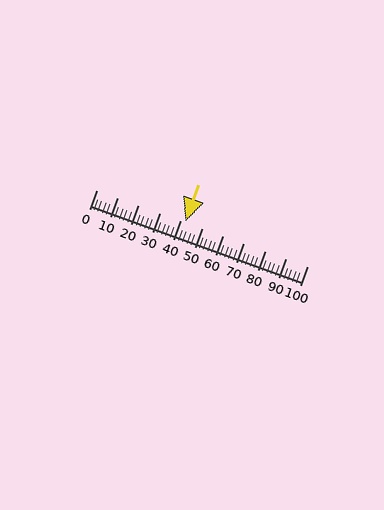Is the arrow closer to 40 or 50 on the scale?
The arrow is closer to 40.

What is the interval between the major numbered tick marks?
The major tick marks are spaced 10 units apart.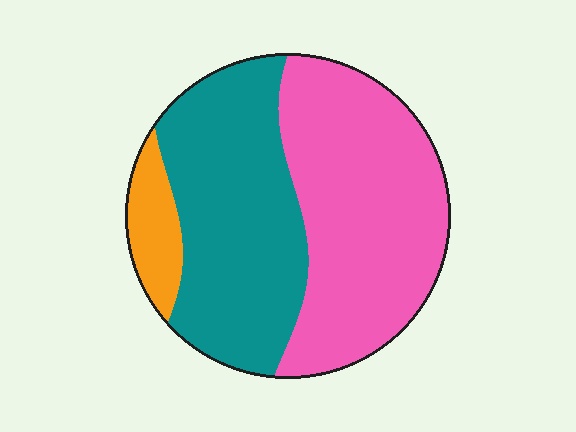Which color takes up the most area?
Pink, at roughly 50%.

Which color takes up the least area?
Orange, at roughly 10%.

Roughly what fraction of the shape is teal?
Teal covers roughly 45% of the shape.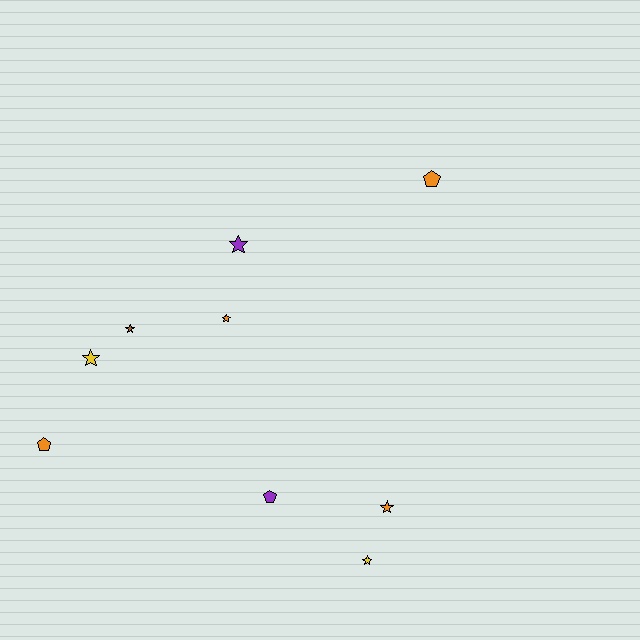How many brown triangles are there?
There are no brown triangles.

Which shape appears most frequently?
Star, with 6 objects.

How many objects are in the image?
There are 9 objects.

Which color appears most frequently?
Orange, with 4 objects.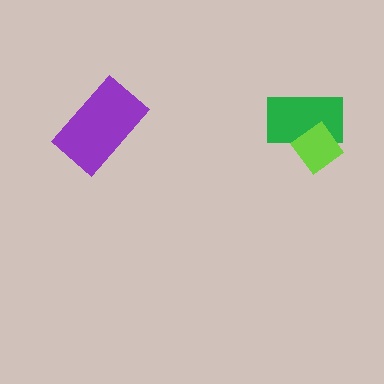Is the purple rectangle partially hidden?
No, no other shape covers it.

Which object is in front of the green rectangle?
The lime diamond is in front of the green rectangle.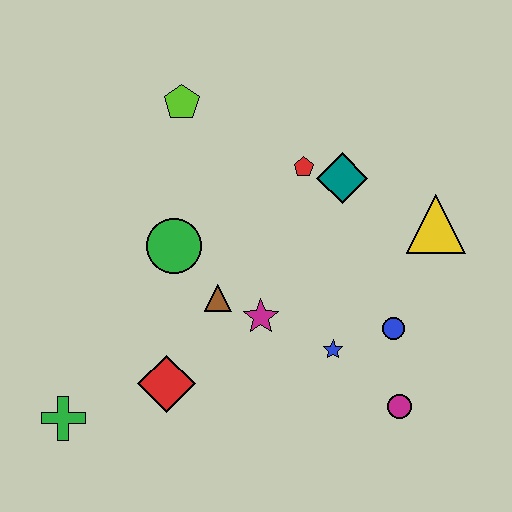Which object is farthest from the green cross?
The yellow triangle is farthest from the green cross.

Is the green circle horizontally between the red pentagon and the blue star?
No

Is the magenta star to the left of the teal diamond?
Yes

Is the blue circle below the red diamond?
No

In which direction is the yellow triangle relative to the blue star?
The yellow triangle is above the blue star.